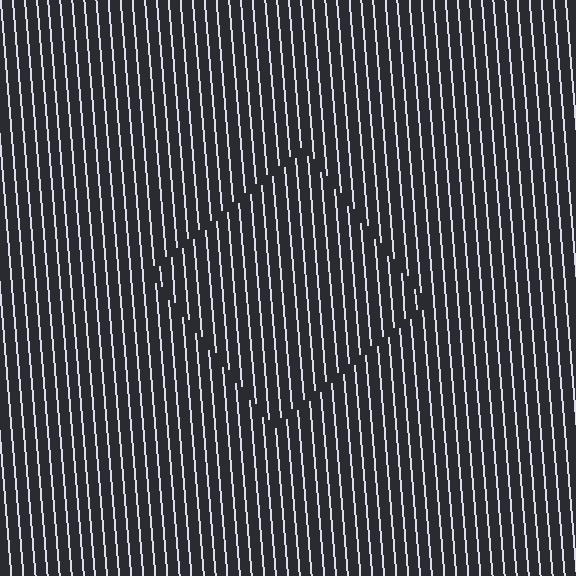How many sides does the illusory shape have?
4 sides — the line-ends trace a square.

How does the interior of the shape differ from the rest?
The interior of the shape contains the same grating, shifted by half a period — the contour is defined by the phase discontinuity where line-ends from the inner and outer gratings abut.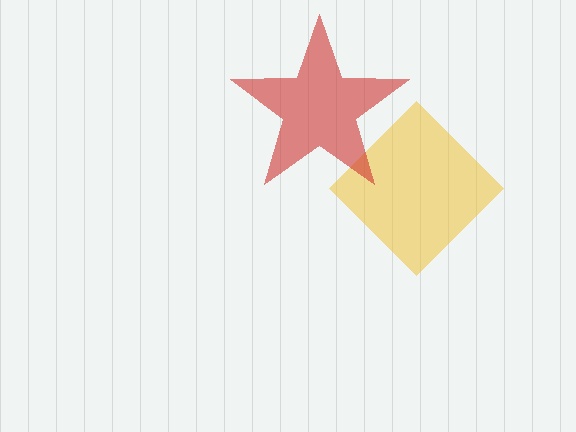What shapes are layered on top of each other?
The layered shapes are: a yellow diamond, a red star.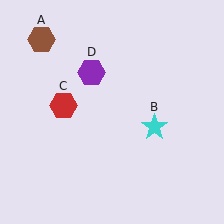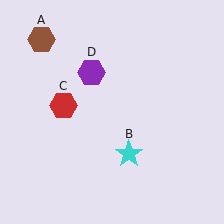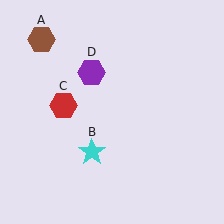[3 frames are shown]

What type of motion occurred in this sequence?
The cyan star (object B) rotated clockwise around the center of the scene.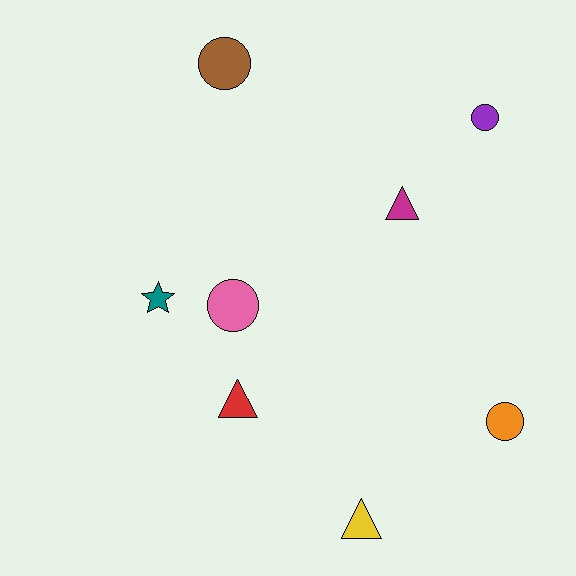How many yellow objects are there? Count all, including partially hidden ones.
There is 1 yellow object.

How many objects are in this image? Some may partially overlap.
There are 8 objects.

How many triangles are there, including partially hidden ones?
There are 3 triangles.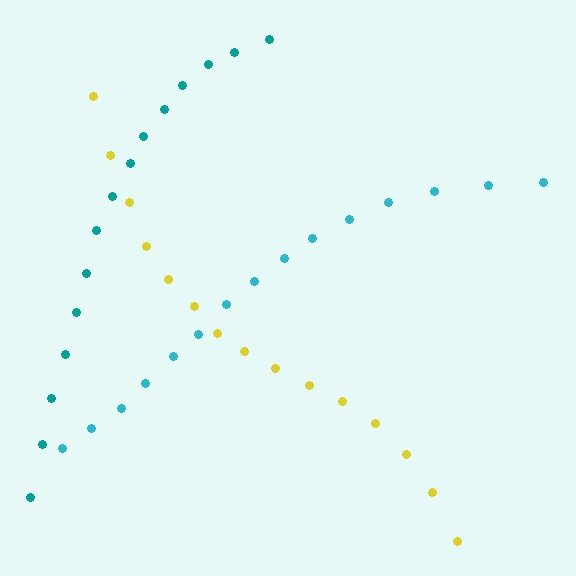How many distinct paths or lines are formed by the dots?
There are 3 distinct paths.